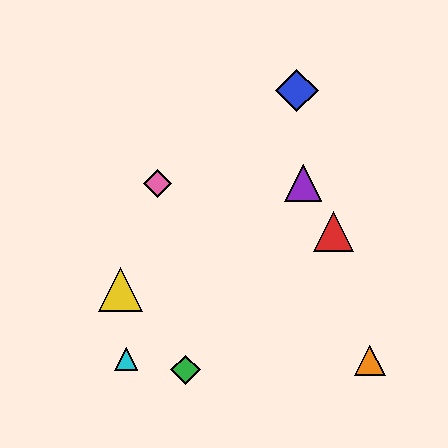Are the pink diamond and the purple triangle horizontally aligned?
Yes, both are at y≈183.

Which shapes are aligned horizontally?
The purple triangle, the pink diamond are aligned horizontally.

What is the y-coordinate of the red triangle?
The red triangle is at y≈231.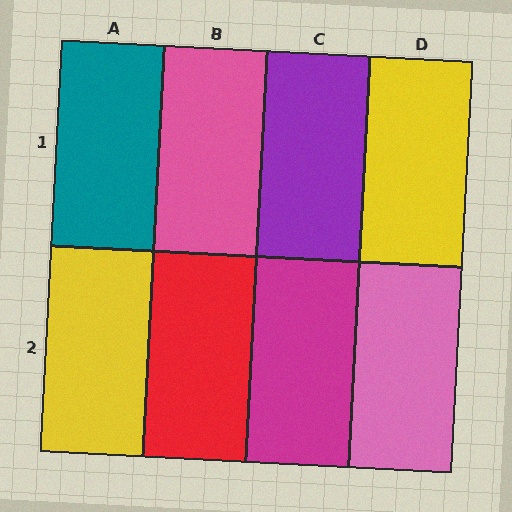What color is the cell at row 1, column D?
Yellow.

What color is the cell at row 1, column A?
Teal.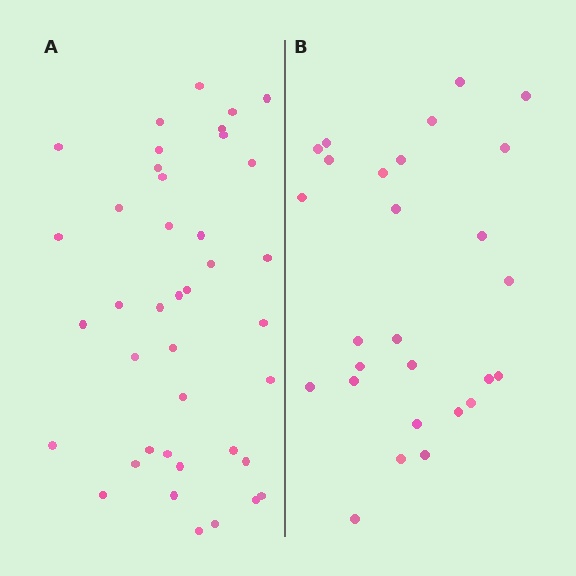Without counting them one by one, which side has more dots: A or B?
Region A (the left region) has more dots.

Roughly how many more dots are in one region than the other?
Region A has approximately 15 more dots than region B.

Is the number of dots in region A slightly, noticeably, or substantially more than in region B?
Region A has substantially more. The ratio is roughly 1.5 to 1.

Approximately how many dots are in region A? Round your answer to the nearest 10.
About 40 dots.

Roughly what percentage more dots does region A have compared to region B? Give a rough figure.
About 50% more.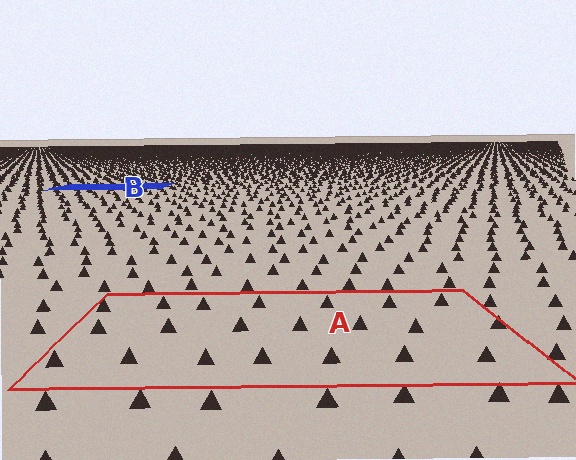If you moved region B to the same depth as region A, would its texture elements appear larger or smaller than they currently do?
They would appear larger. At a closer depth, the same texture elements are projected at a bigger on-screen size.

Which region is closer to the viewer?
Region A is closer. The texture elements there are larger and more spread out.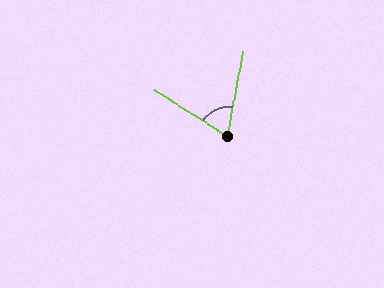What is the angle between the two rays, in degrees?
Approximately 68 degrees.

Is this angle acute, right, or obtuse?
It is acute.